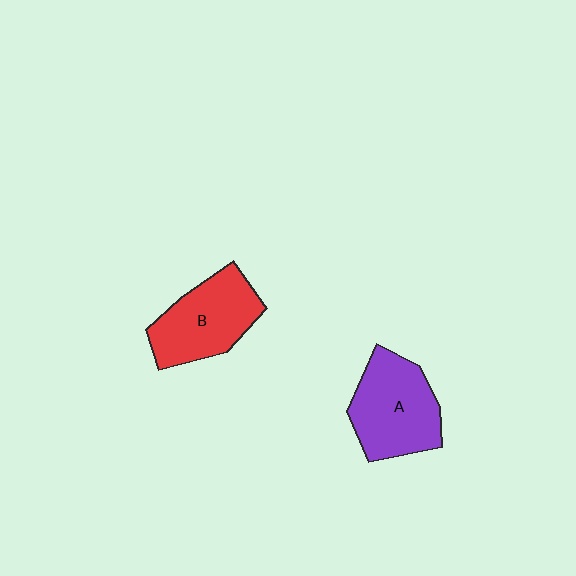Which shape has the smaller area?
Shape B (red).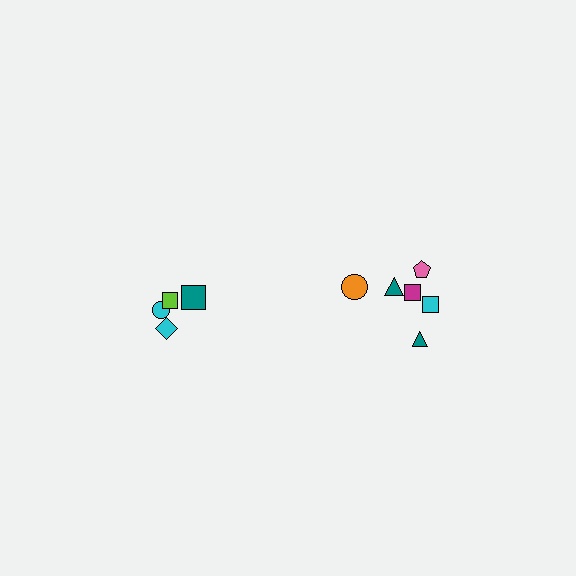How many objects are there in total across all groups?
There are 10 objects.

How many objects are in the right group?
There are 6 objects.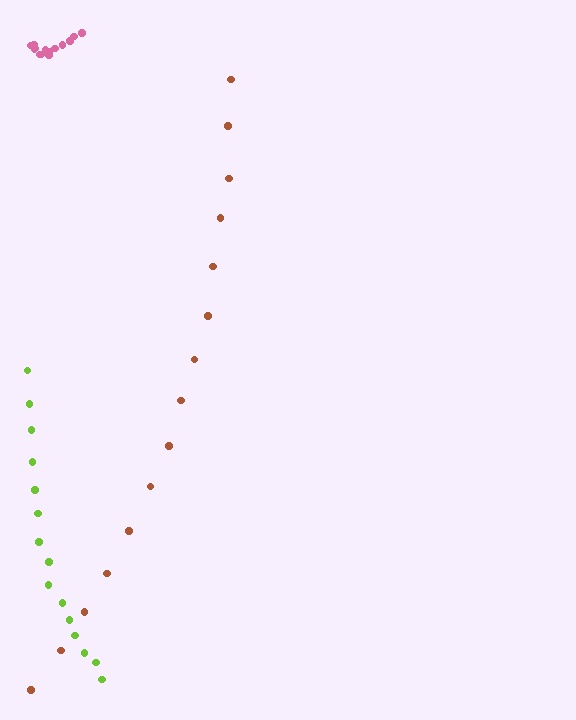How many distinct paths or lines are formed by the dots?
There are 3 distinct paths.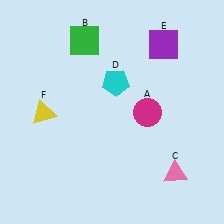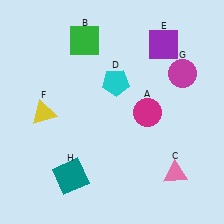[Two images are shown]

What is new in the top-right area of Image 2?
A magenta circle (G) was added in the top-right area of Image 2.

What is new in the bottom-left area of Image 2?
A teal square (H) was added in the bottom-left area of Image 2.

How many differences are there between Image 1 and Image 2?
There are 2 differences between the two images.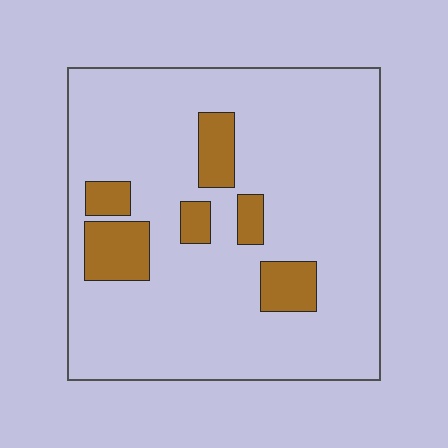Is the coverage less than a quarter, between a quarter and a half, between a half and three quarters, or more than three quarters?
Less than a quarter.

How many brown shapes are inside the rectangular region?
6.